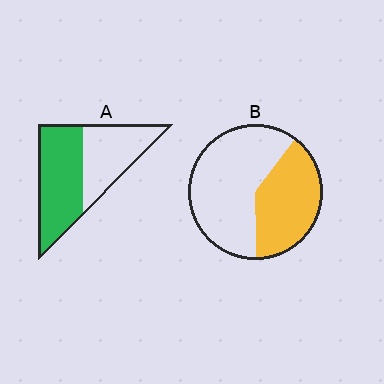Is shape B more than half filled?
No.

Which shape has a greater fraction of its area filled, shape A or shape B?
Shape A.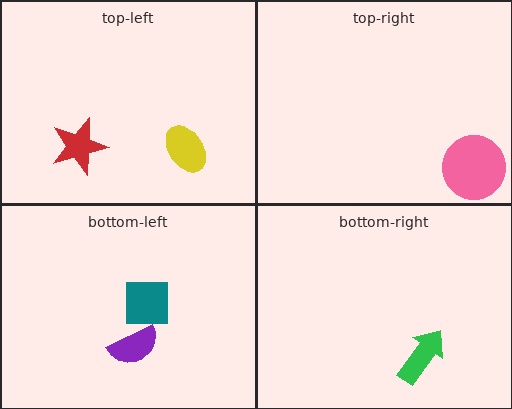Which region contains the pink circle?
The top-right region.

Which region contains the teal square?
The bottom-left region.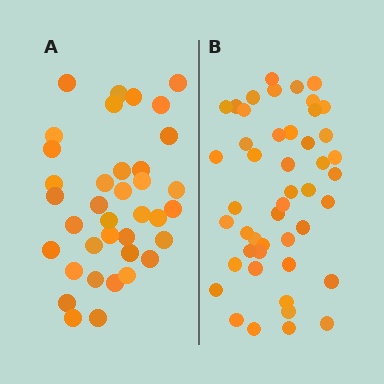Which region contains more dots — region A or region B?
Region B (the right region) has more dots.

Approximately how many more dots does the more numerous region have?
Region B has roughly 10 or so more dots than region A.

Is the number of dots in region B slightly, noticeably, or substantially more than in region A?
Region B has noticeably more, but not dramatically so. The ratio is roughly 1.3 to 1.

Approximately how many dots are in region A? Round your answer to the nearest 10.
About 40 dots. (The exact count is 37, which rounds to 40.)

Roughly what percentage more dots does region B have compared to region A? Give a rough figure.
About 25% more.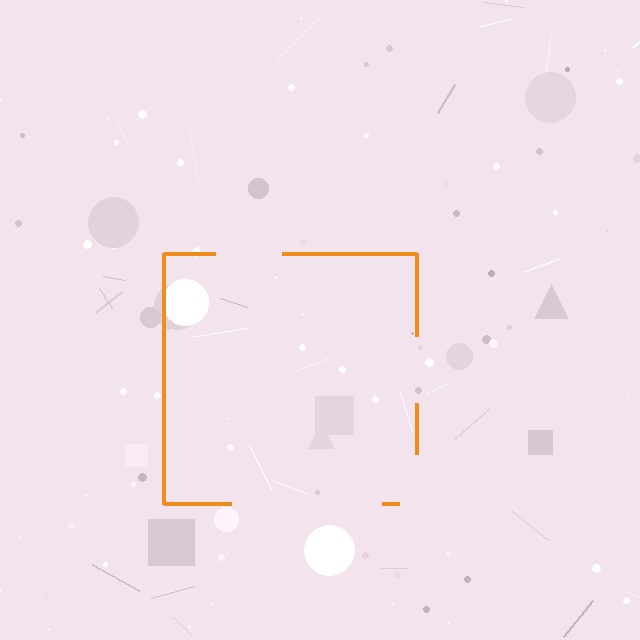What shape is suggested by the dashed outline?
The dashed outline suggests a square.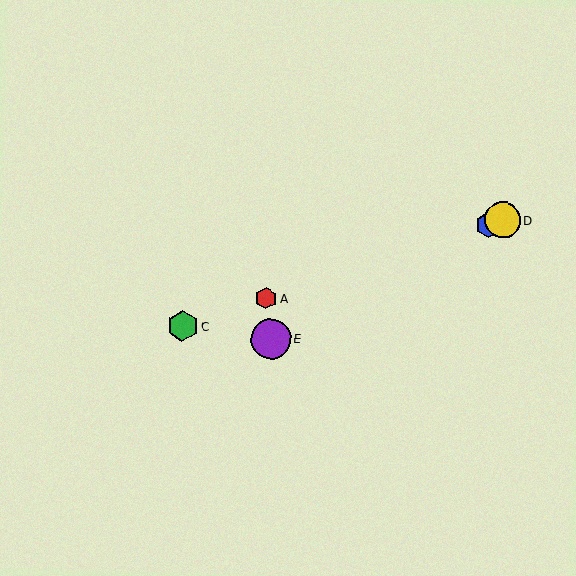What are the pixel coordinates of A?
Object A is at (266, 298).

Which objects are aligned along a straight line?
Objects A, B, C, D are aligned along a straight line.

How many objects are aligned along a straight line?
4 objects (A, B, C, D) are aligned along a straight line.